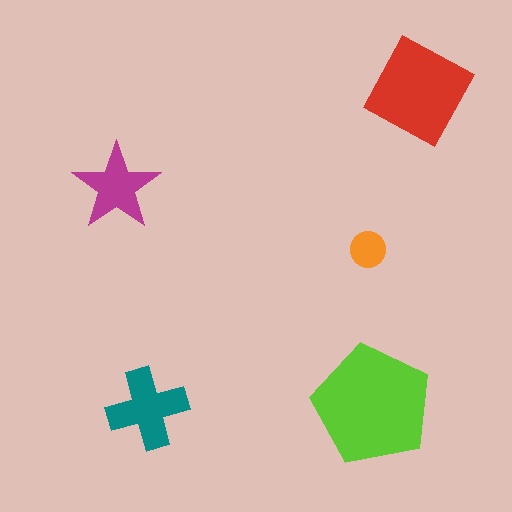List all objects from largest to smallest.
The lime pentagon, the red diamond, the teal cross, the magenta star, the orange circle.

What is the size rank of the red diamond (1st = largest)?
2nd.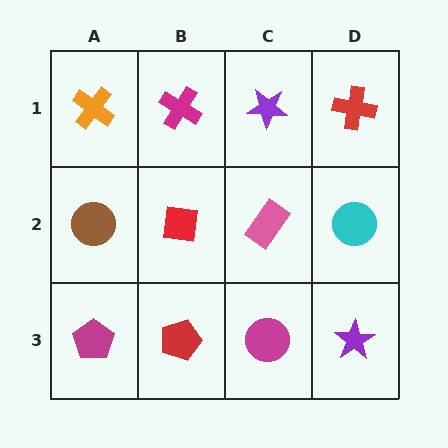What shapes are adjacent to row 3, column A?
A brown circle (row 2, column A), a red pentagon (row 3, column B).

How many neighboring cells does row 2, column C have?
4.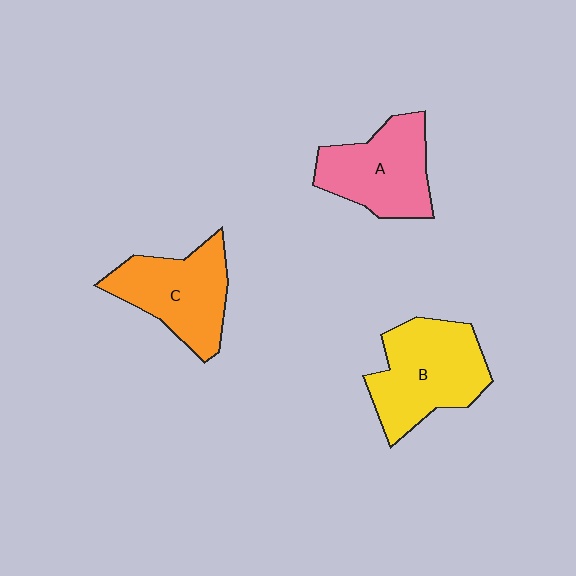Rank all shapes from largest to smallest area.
From largest to smallest: B (yellow), C (orange), A (pink).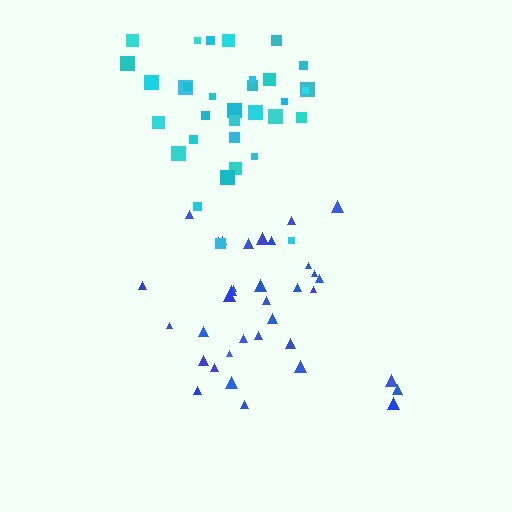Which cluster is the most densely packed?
Cyan.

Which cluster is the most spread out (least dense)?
Blue.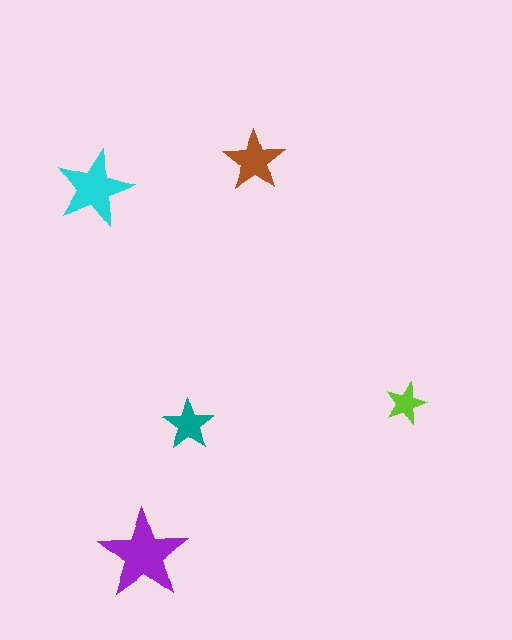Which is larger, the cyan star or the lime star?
The cyan one.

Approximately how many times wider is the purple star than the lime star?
About 2 times wider.